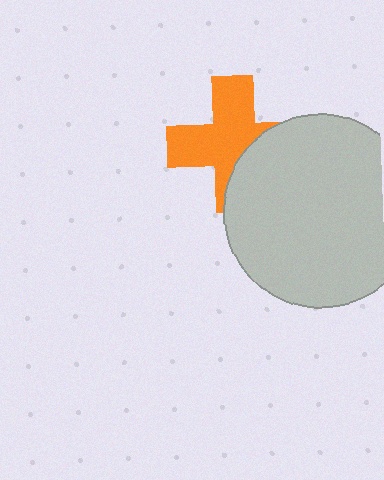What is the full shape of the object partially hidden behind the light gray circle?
The partially hidden object is an orange cross.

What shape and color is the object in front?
The object in front is a light gray circle.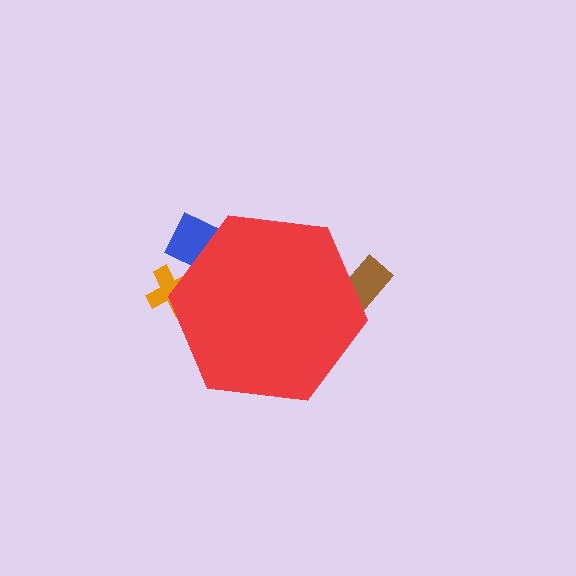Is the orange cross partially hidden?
Yes, the orange cross is partially hidden behind the red hexagon.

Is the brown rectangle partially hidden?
Yes, the brown rectangle is partially hidden behind the red hexagon.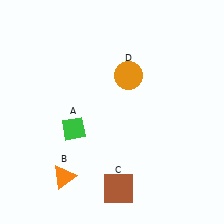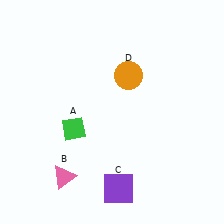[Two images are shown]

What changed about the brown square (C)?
In Image 1, C is brown. In Image 2, it changed to purple.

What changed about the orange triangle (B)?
In Image 1, B is orange. In Image 2, it changed to pink.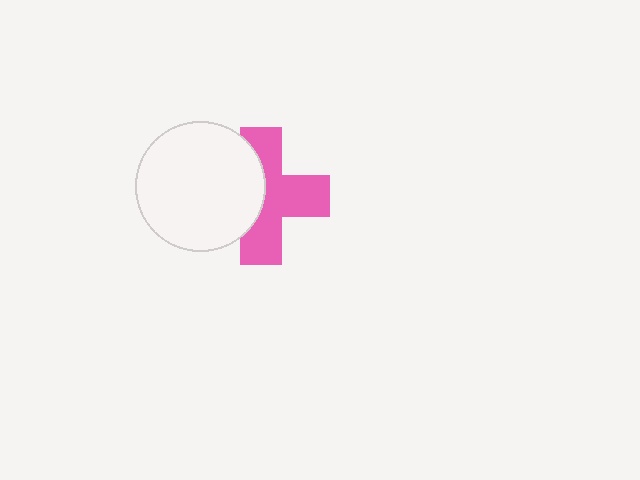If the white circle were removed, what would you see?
You would see the complete pink cross.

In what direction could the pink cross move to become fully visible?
The pink cross could move right. That would shift it out from behind the white circle entirely.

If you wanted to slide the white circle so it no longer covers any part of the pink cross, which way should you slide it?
Slide it left — that is the most direct way to separate the two shapes.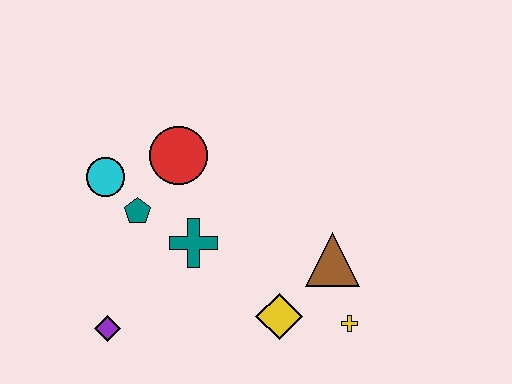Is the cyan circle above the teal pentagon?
Yes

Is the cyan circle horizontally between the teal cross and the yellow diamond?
No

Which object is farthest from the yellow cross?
The cyan circle is farthest from the yellow cross.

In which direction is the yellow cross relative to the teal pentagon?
The yellow cross is to the right of the teal pentagon.